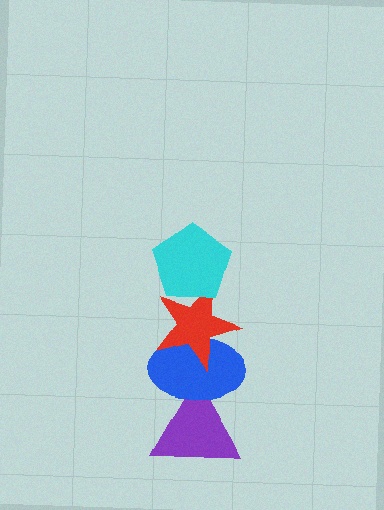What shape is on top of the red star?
The cyan pentagon is on top of the red star.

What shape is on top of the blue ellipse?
The red star is on top of the blue ellipse.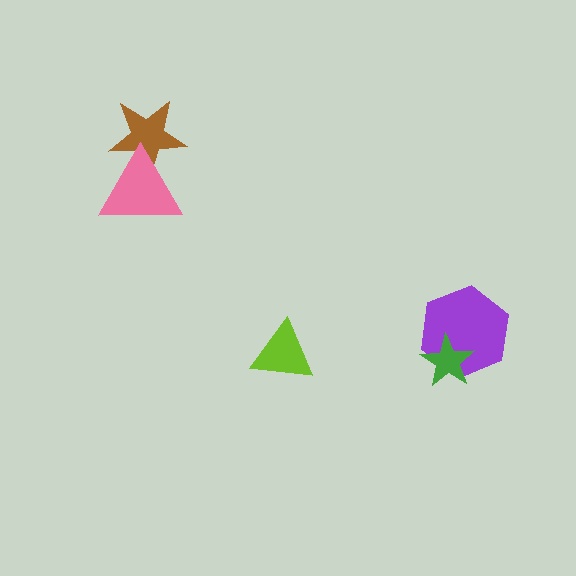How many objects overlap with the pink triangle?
1 object overlaps with the pink triangle.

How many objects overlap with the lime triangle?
0 objects overlap with the lime triangle.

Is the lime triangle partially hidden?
No, no other shape covers it.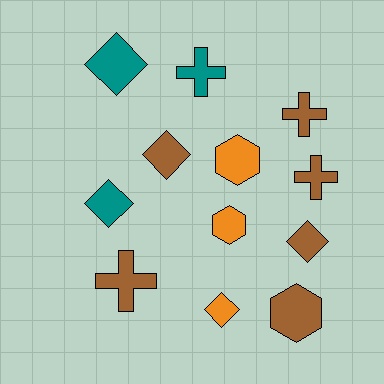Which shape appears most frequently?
Diamond, with 5 objects.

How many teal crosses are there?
There is 1 teal cross.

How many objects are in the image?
There are 12 objects.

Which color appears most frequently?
Brown, with 6 objects.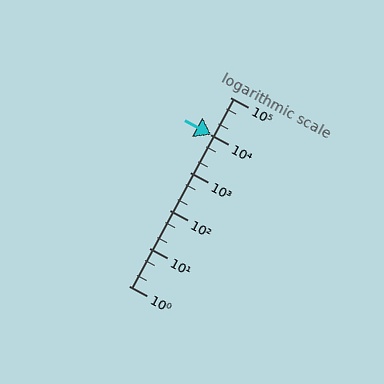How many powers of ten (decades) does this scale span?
The scale spans 5 decades, from 1 to 100000.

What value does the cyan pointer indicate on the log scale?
The pointer indicates approximately 10000.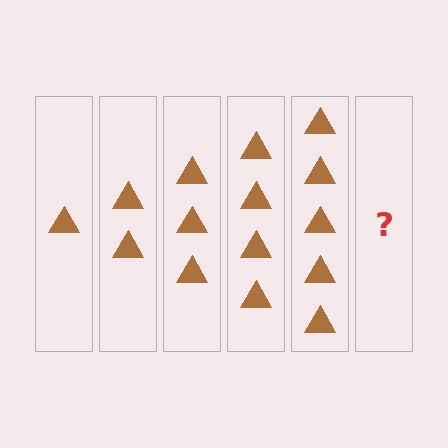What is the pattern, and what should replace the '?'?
The pattern is that each step adds one more triangle. The '?' should be 6 triangles.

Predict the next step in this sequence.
The next step is 6 triangles.